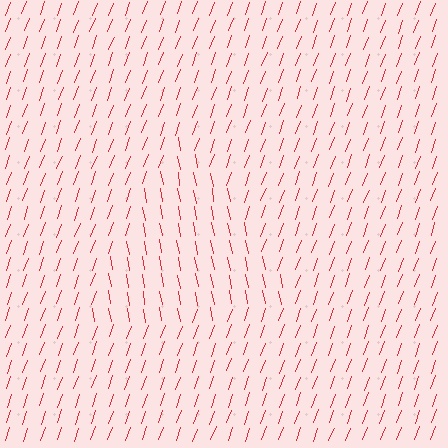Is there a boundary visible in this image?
Yes, there is a texture boundary formed by a change in line orientation.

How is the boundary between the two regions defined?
The boundary is defined purely by a change in line orientation (approximately 30 degrees difference). All lines are the same color and thickness.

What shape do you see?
I see a triangle.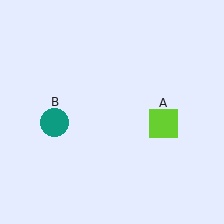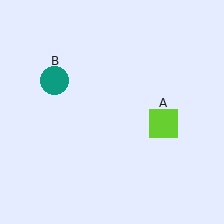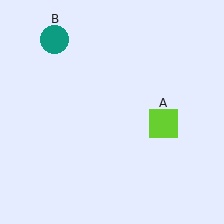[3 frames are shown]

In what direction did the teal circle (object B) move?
The teal circle (object B) moved up.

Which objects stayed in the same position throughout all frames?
Lime square (object A) remained stationary.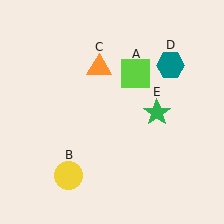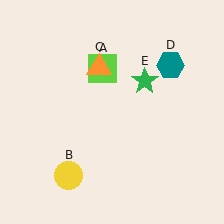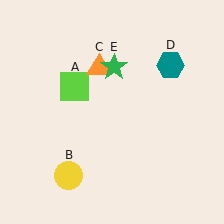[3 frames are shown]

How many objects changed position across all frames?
2 objects changed position: lime square (object A), green star (object E).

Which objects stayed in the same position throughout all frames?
Yellow circle (object B) and orange triangle (object C) and teal hexagon (object D) remained stationary.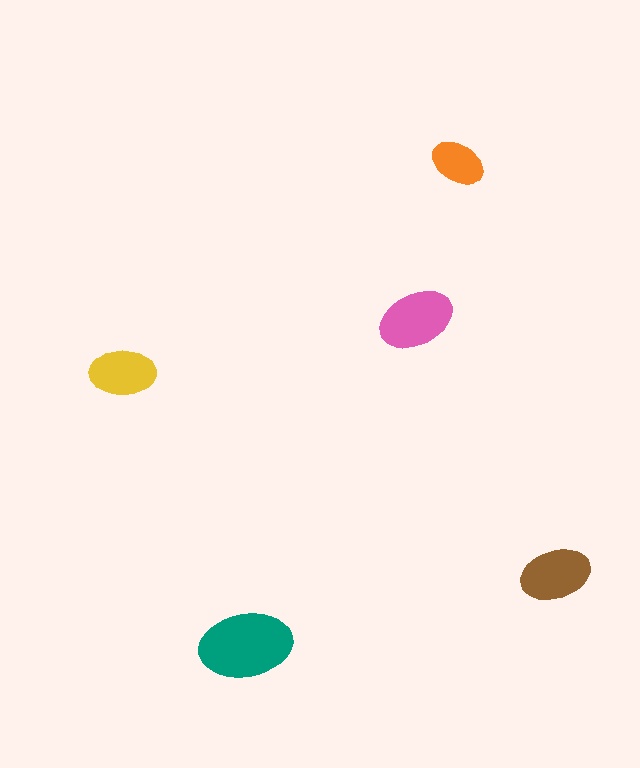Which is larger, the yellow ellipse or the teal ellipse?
The teal one.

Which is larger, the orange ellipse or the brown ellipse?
The brown one.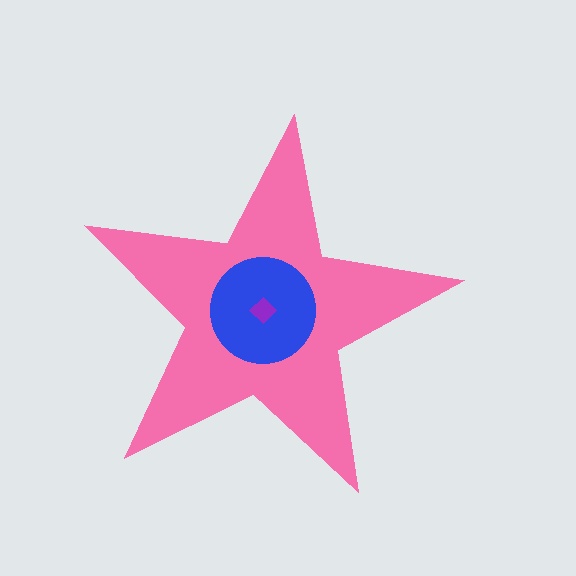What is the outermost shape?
The pink star.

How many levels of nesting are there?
3.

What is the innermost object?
The purple diamond.